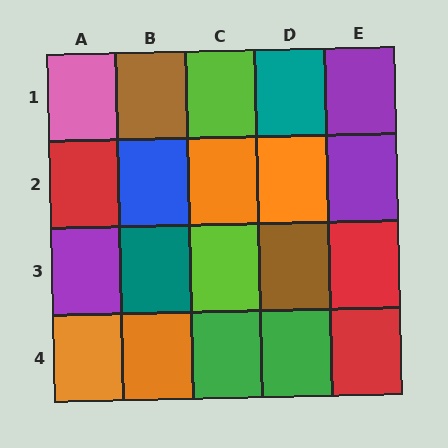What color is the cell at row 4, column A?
Orange.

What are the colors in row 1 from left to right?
Pink, brown, lime, teal, purple.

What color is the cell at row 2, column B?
Blue.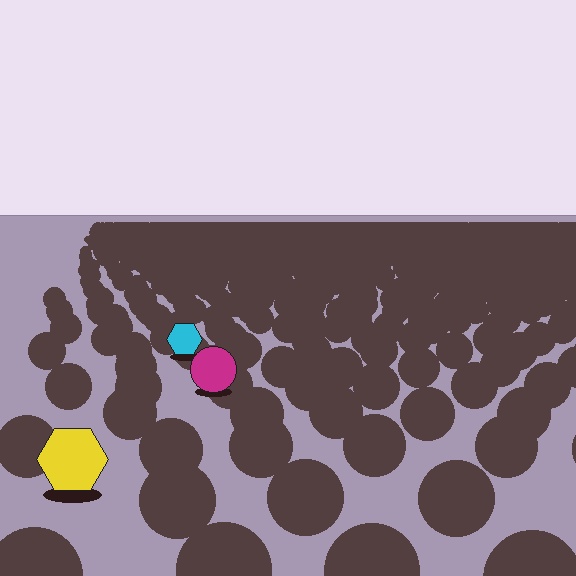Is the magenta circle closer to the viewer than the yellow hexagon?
No. The yellow hexagon is closer — you can tell from the texture gradient: the ground texture is coarser near it.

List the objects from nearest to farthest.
From nearest to farthest: the yellow hexagon, the magenta circle, the cyan hexagon.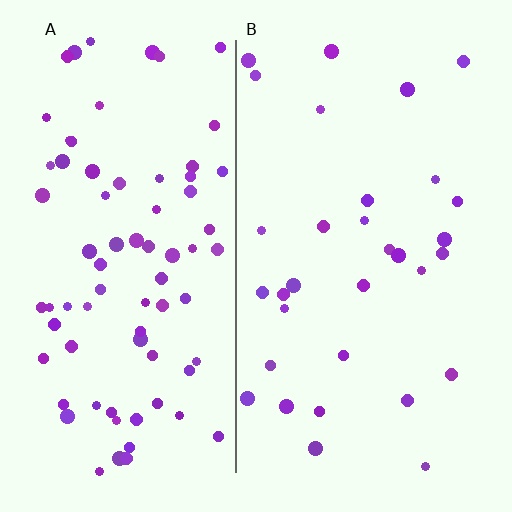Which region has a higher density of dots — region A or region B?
A (the left).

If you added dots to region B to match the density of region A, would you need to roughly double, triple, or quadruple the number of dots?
Approximately double.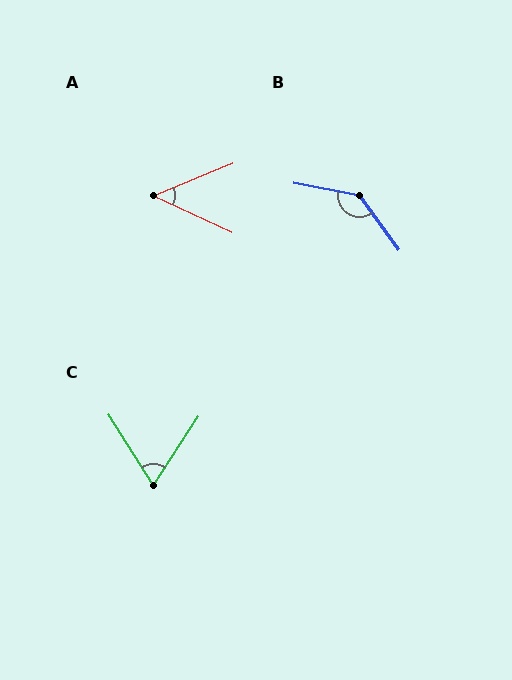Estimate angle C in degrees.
Approximately 66 degrees.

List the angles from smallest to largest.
A (47°), C (66°), B (137°).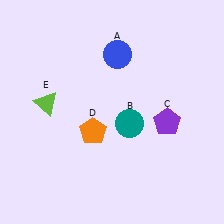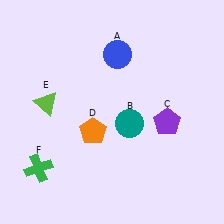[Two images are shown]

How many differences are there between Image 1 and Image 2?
There is 1 difference between the two images.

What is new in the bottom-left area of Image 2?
A green cross (F) was added in the bottom-left area of Image 2.